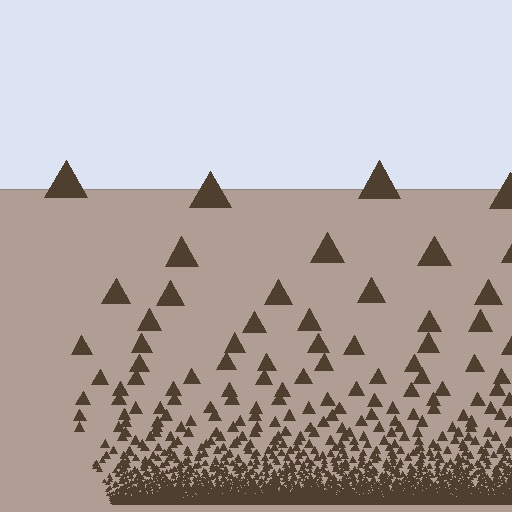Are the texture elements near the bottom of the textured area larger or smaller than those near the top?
Smaller. The gradient is inverted — elements near the bottom are smaller and denser.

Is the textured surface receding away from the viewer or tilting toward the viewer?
The surface appears to tilt toward the viewer. Texture elements get larger and sparser toward the top.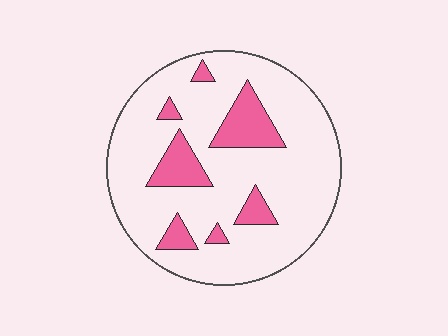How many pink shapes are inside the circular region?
7.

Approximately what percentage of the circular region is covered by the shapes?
Approximately 15%.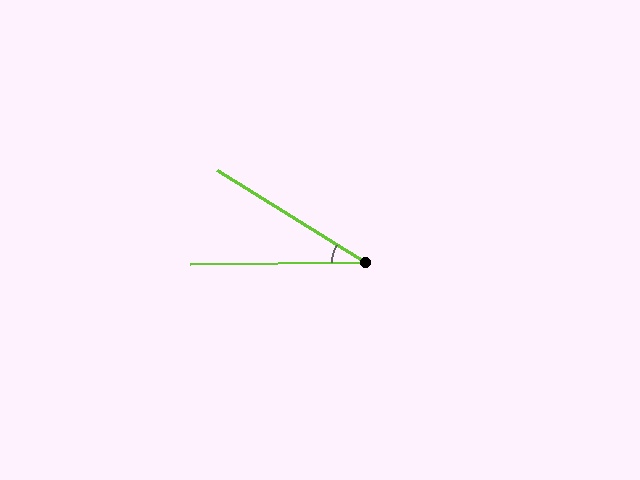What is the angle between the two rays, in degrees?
Approximately 32 degrees.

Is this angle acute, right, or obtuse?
It is acute.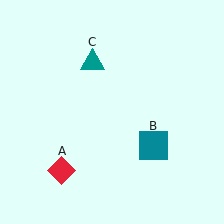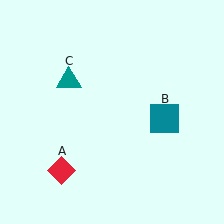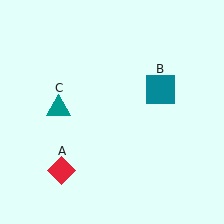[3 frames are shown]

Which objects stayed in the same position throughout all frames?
Red diamond (object A) remained stationary.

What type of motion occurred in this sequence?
The teal square (object B), teal triangle (object C) rotated counterclockwise around the center of the scene.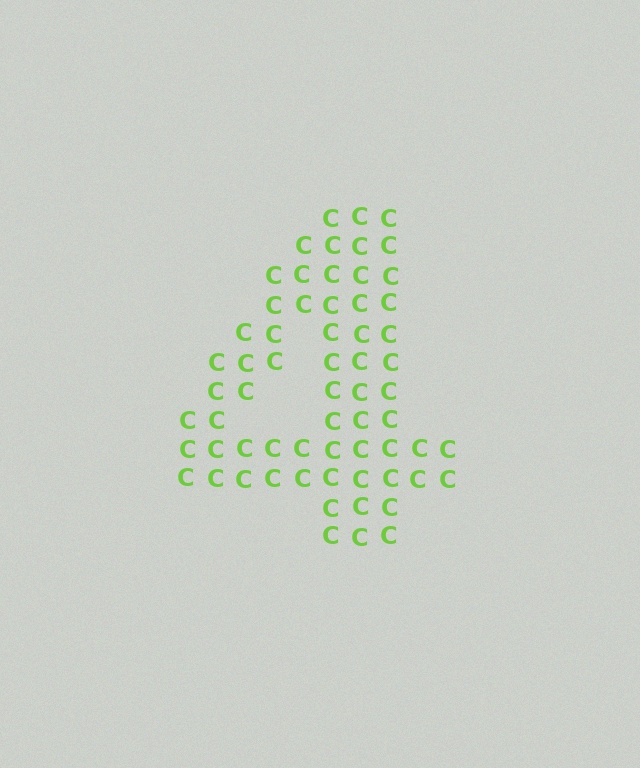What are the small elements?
The small elements are letter C's.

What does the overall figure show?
The overall figure shows the digit 4.